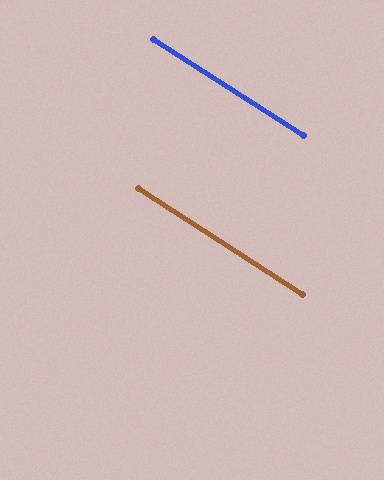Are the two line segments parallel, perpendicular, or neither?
Parallel — their directions differ by only 0.1°.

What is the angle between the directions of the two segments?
Approximately 0 degrees.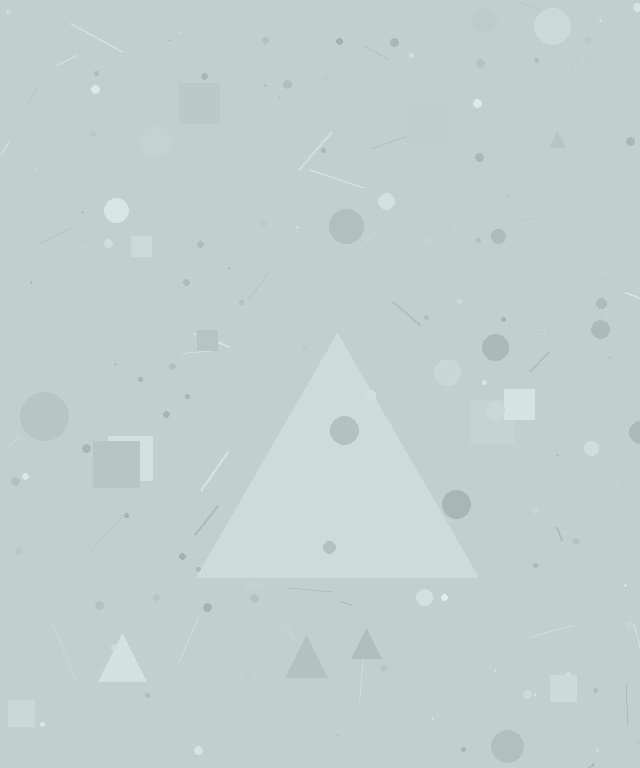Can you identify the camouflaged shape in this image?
The camouflaged shape is a triangle.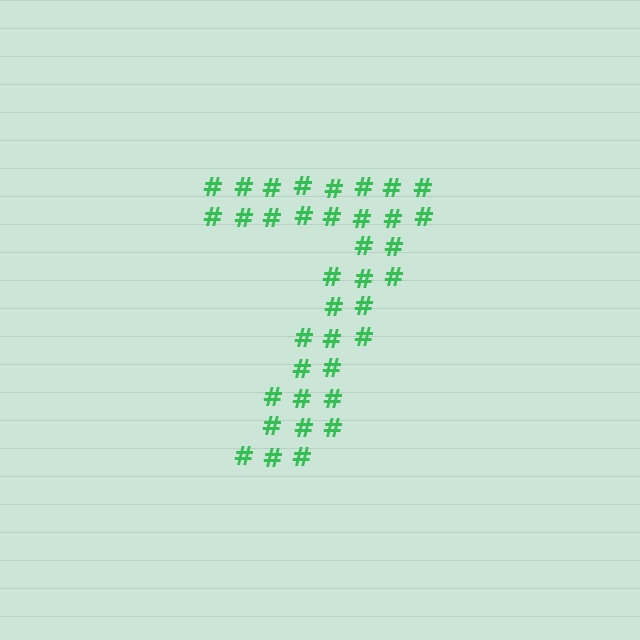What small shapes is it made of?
It is made of small hash symbols.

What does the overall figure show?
The overall figure shows the digit 7.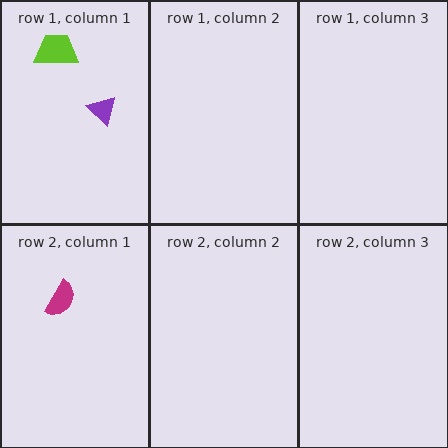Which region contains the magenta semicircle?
The row 2, column 1 region.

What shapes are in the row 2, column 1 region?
The magenta semicircle.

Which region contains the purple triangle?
The row 1, column 1 region.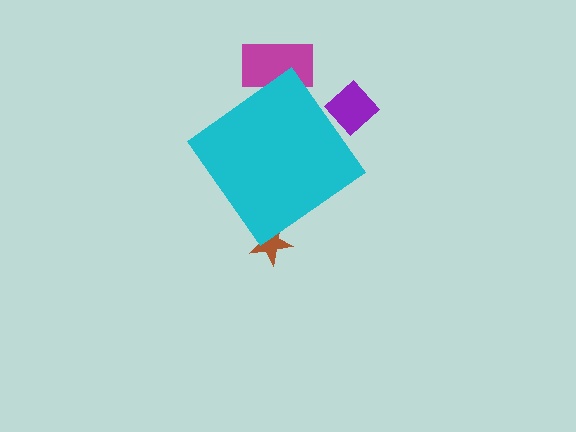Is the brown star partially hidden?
Yes, the brown star is partially hidden behind the cyan diamond.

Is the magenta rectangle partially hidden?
Yes, the magenta rectangle is partially hidden behind the cyan diamond.